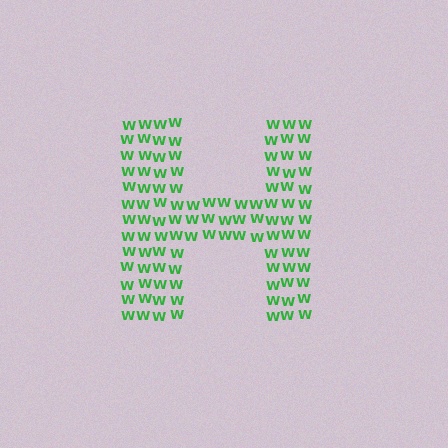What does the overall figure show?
The overall figure shows the letter H.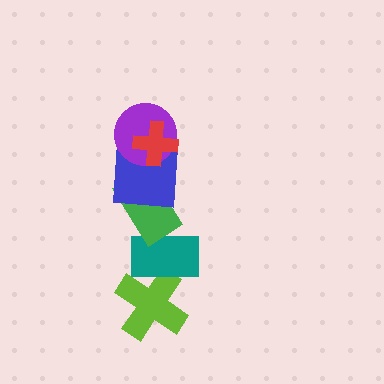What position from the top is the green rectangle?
The green rectangle is 4th from the top.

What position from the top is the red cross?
The red cross is 1st from the top.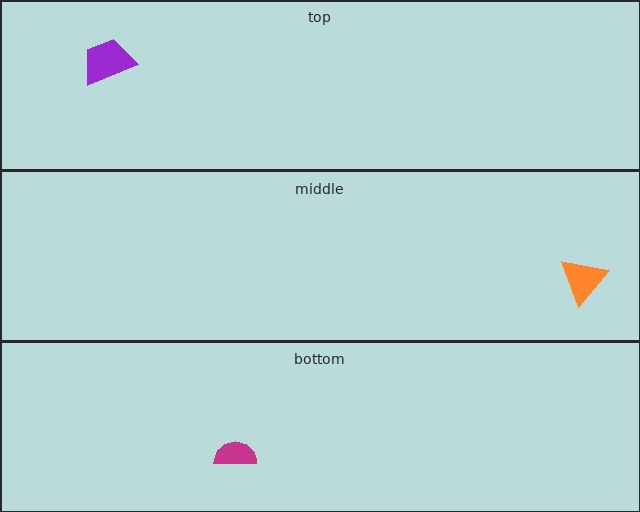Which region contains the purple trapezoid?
The top region.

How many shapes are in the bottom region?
1.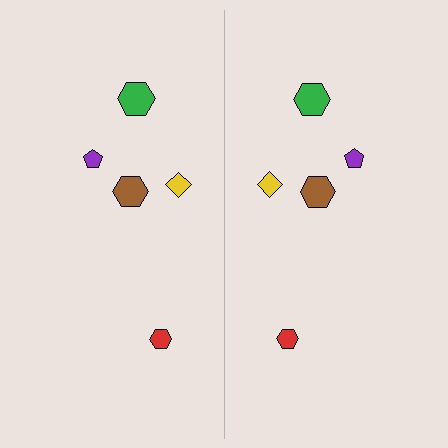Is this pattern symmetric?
Yes, this pattern has bilateral (reflection) symmetry.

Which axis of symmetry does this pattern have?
The pattern has a vertical axis of symmetry running through the center of the image.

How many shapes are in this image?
There are 10 shapes in this image.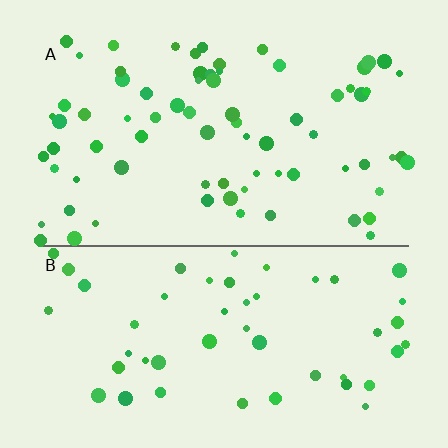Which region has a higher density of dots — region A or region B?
A (the top).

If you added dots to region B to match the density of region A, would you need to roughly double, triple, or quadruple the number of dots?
Approximately double.